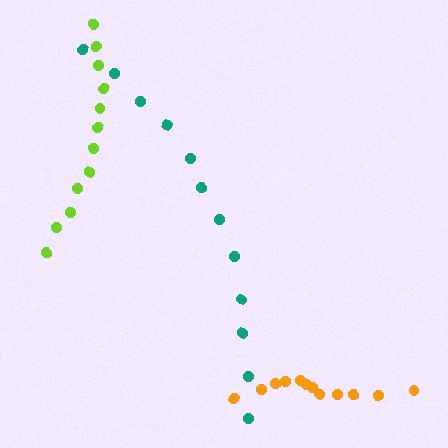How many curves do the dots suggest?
There are 3 distinct paths.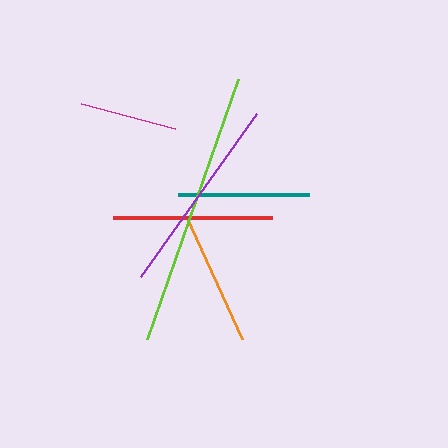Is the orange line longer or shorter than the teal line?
The orange line is longer than the teal line.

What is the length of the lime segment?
The lime segment is approximately 275 pixels long.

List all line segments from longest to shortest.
From longest to shortest: lime, purple, red, orange, teal, magenta.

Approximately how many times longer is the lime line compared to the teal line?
The lime line is approximately 2.1 times the length of the teal line.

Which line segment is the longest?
The lime line is the longest at approximately 275 pixels.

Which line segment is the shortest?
The magenta line is the shortest at approximately 98 pixels.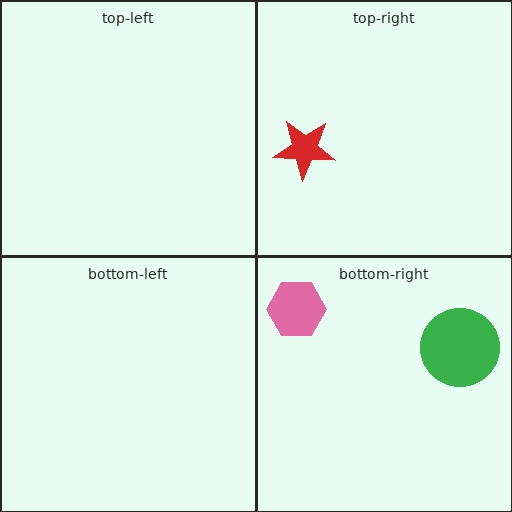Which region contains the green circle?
The bottom-right region.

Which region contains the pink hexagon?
The bottom-right region.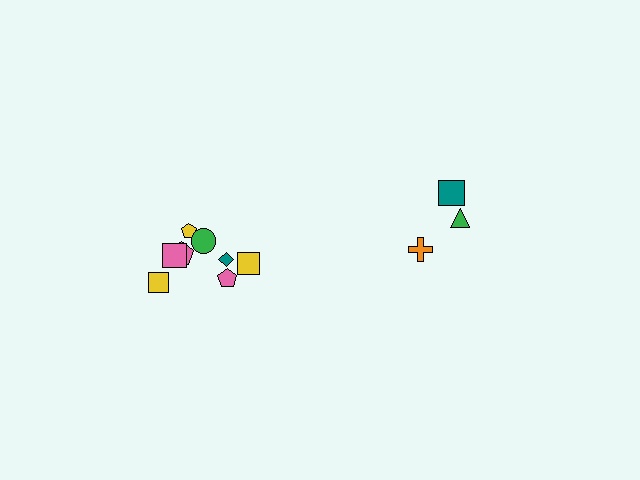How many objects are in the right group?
There are 3 objects.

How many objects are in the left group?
There are 8 objects.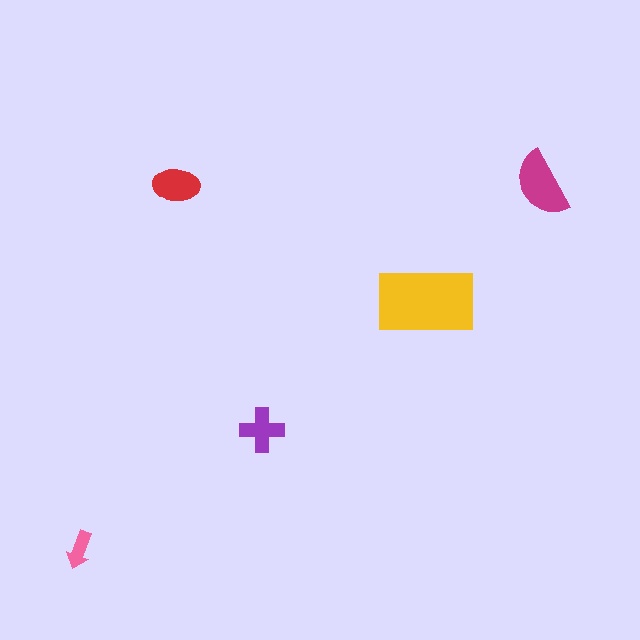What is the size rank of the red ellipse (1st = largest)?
3rd.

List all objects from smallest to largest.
The pink arrow, the purple cross, the red ellipse, the magenta semicircle, the yellow rectangle.